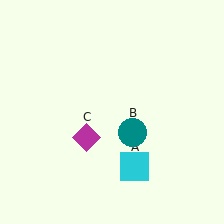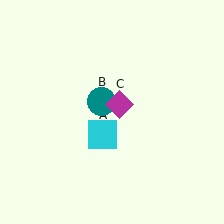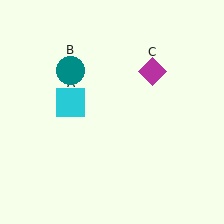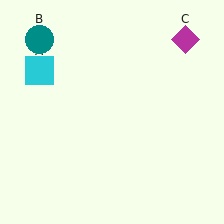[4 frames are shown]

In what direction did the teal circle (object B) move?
The teal circle (object B) moved up and to the left.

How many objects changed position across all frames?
3 objects changed position: cyan square (object A), teal circle (object B), magenta diamond (object C).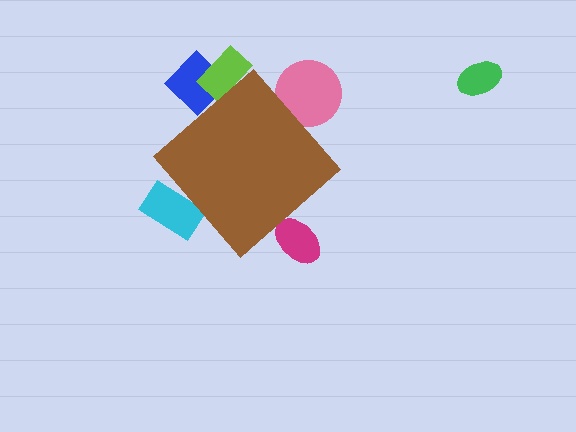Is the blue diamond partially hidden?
Yes, the blue diamond is partially hidden behind the brown diamond.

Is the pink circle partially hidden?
Yes, the pink circle is partially hidden behind the brown diamond.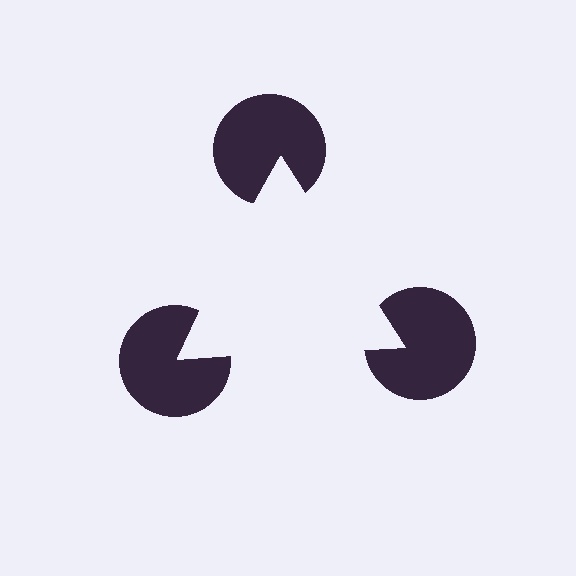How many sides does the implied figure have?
3 sides.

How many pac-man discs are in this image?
There are 3 — one at each vertex of the illusory triangle.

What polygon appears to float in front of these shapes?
An illusory triangle — its edges are inferred from the aligned wedge cuts in the pac-man discs, not physically drawn.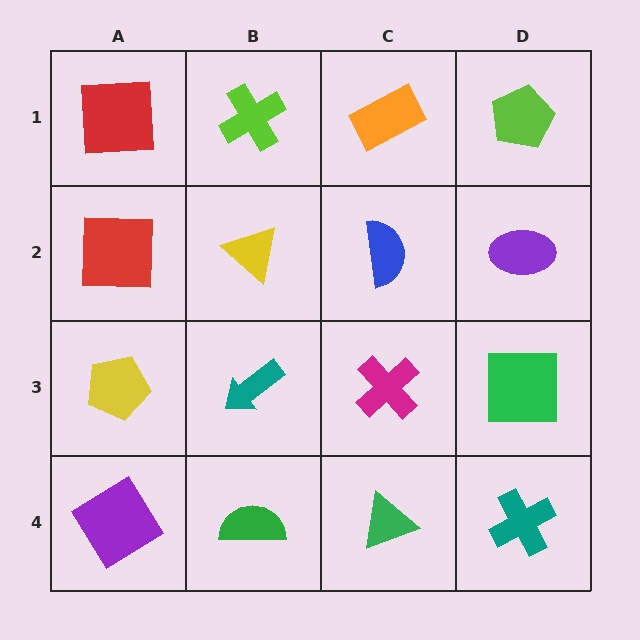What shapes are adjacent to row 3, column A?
A red square (row 2, column A), a purple diamond (row 4, column A), a teal arrow (row 3, column B).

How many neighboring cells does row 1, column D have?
2.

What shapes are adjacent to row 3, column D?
A purple ellipse (row 2, column D), a teal cross (row 4, column D), a magenta cross (row 3, column C).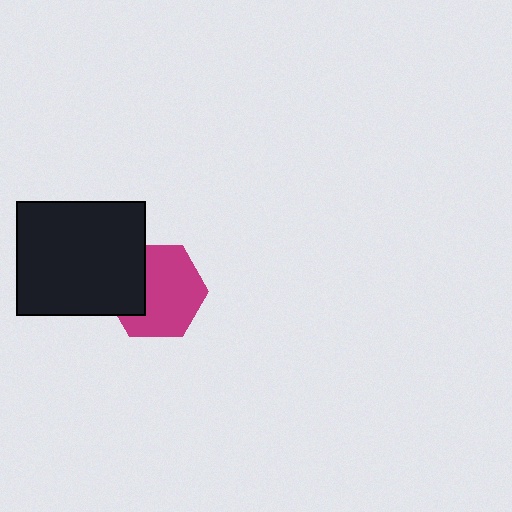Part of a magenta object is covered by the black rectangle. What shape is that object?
It is a hexagon.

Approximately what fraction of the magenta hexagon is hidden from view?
Roughly 30% of the magenta hexagon is hidden behind the black rectangle.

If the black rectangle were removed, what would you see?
You would see the complete magenta hexagon.